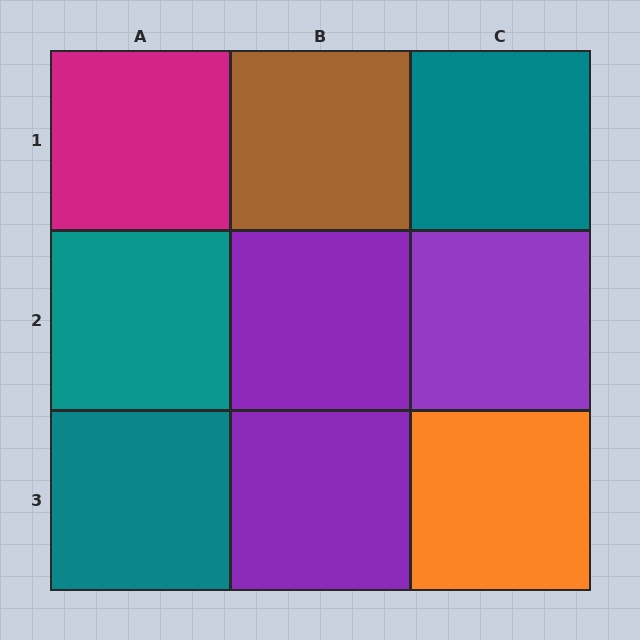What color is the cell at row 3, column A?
Teal.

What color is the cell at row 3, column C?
Orange.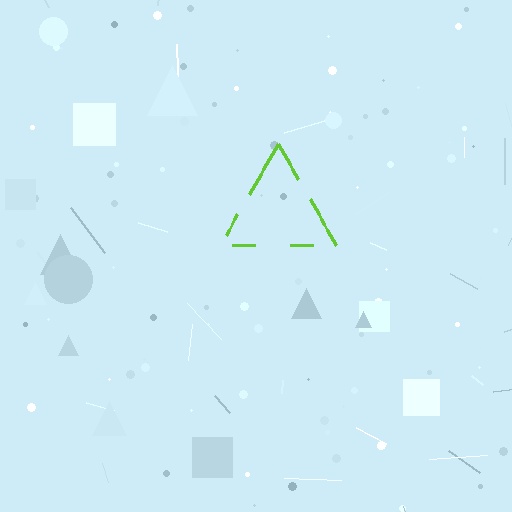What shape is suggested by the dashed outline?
The dashed outline suggests a triangle.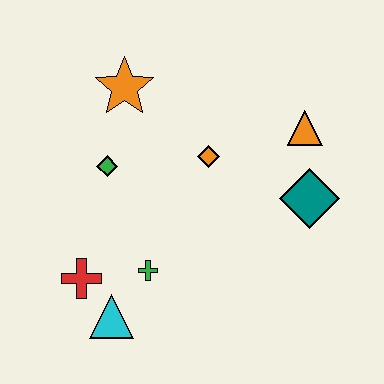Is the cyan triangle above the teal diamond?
No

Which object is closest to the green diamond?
The orange star is closest to the green diamond.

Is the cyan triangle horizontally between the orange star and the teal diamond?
No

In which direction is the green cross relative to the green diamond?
The green cross is below the green diamond.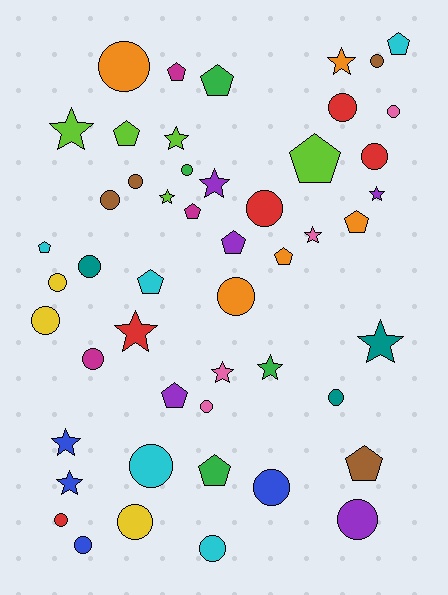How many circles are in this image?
There are 23 circles.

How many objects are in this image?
There are 50 objects.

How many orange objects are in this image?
There are 5 orange objects.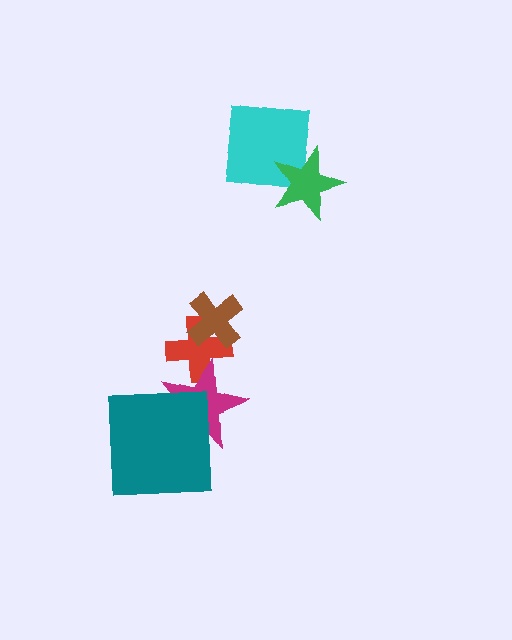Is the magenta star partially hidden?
Yes, it is partially covered by another shape.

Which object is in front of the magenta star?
The teal square is in front of the magenta star.